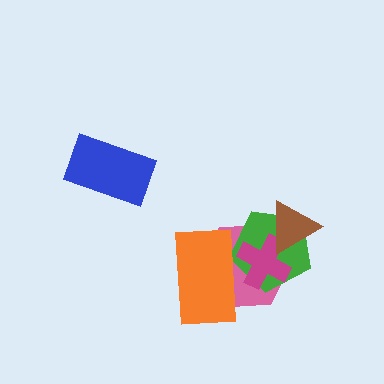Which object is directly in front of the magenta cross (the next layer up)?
The brown triangle is directly in front of the magenta cross.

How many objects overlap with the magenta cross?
4 objects overlap with the magenta cross.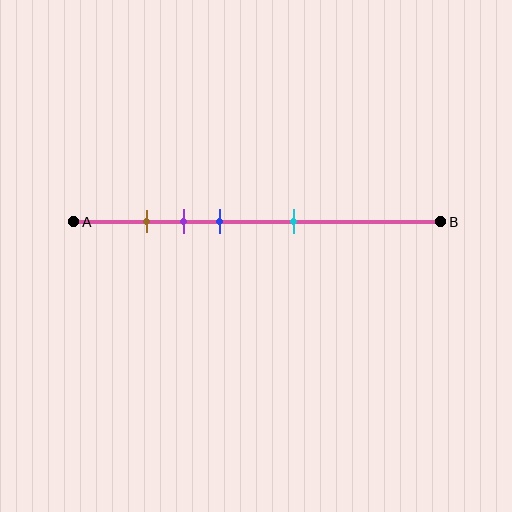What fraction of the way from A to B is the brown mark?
The brown mark is approximately 20% (0.2) of the way from A to B.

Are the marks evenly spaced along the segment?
No, the marks are not evenly spaced.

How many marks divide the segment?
There are 4 marks dividing the segment.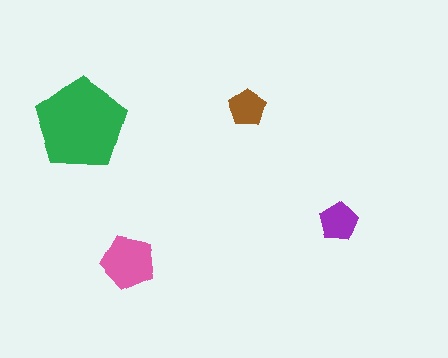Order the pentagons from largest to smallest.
the green one, the pink one, the purple one, the brown one.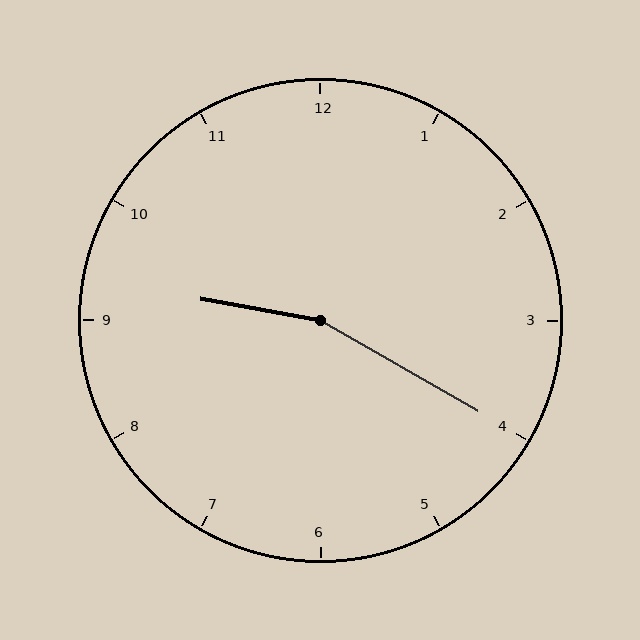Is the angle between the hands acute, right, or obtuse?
It is obtuse.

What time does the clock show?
9:20.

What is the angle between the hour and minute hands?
Approximately 160 degrees.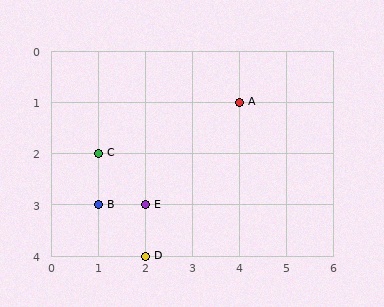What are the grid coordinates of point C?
Point C is at grid coordinates (1, 2).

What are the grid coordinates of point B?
Point B is at grid coordinates (1, 3).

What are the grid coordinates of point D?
Point D is at grid coordinates (2, 4).